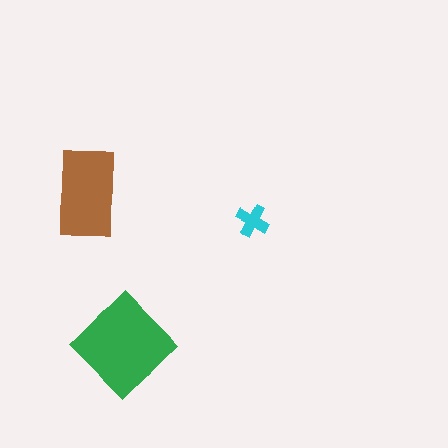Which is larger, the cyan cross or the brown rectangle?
The brown rectangle.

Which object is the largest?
The green diamond.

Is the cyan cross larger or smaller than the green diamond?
Smaller.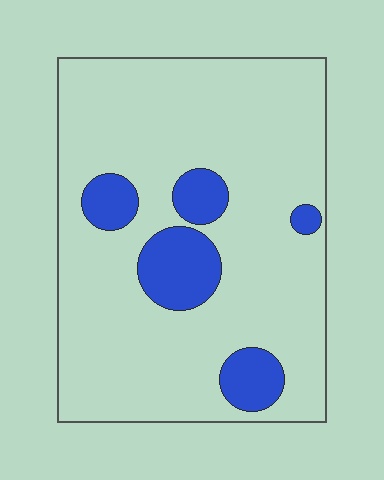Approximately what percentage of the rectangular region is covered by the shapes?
Approximately 15%.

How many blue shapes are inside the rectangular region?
5.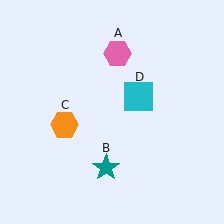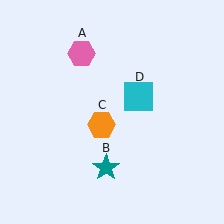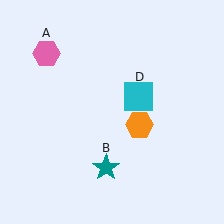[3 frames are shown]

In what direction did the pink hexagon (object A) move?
The pink hexagon (object A) moved left.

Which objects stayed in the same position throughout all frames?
Teal star (object B) and cyan square (object D) remained stationary.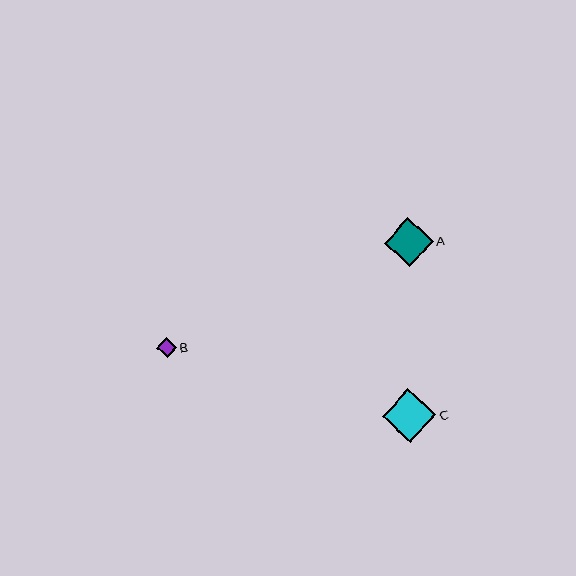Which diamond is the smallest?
Diamond B is the smallest with a size of approximately 20 pixels.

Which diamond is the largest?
Diamond C is the largest with a size of approximately 54 pixels.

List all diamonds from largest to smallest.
From largest to smallest: C, A, B.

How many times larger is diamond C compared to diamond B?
Diamond C is approximately 2.7 times the size of diamond B.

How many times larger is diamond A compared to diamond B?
Diamond A is approximately 2.4 times the size of diamond B.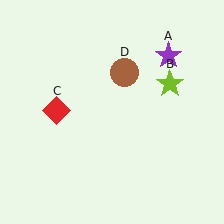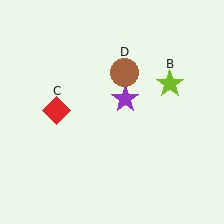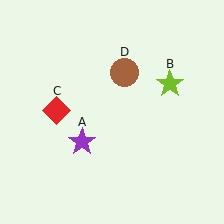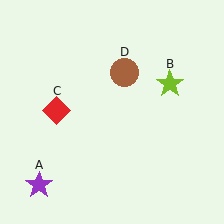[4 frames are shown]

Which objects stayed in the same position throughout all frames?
Lime star (object B) and red diamond (object C) and brown circle (object D) remained stationary.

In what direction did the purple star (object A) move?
The purple star (object A) moved down and to the left.